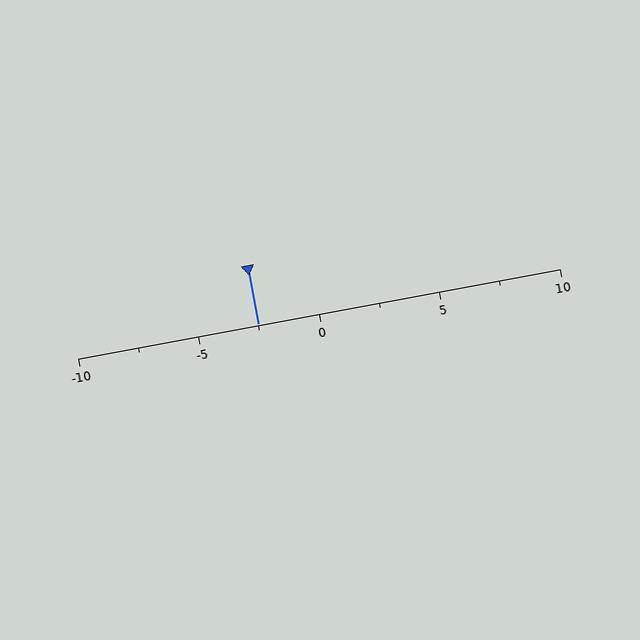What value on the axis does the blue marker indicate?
The marker indicates approximately -2.5.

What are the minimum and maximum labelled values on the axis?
The axis runs from -10 to 10.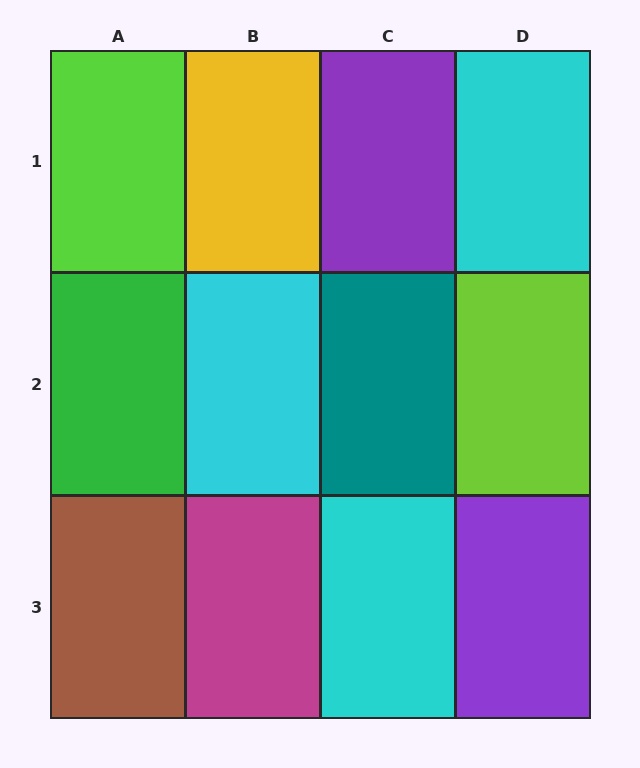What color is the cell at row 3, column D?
Purple.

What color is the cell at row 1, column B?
Yellow.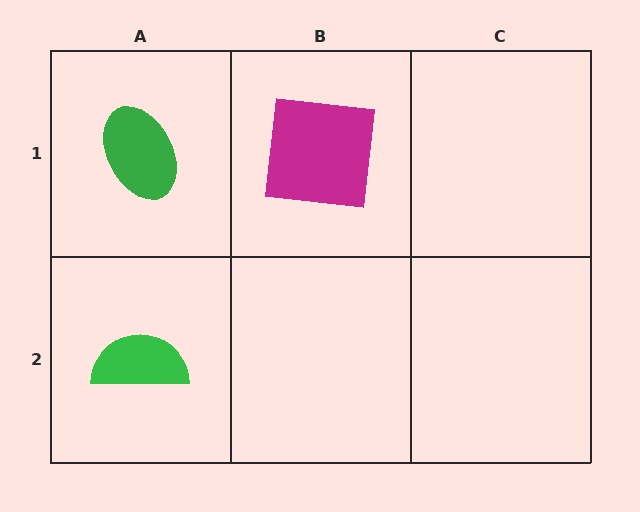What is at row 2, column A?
A green semicircle.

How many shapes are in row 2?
1 shape.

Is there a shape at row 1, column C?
No, that cell is empty.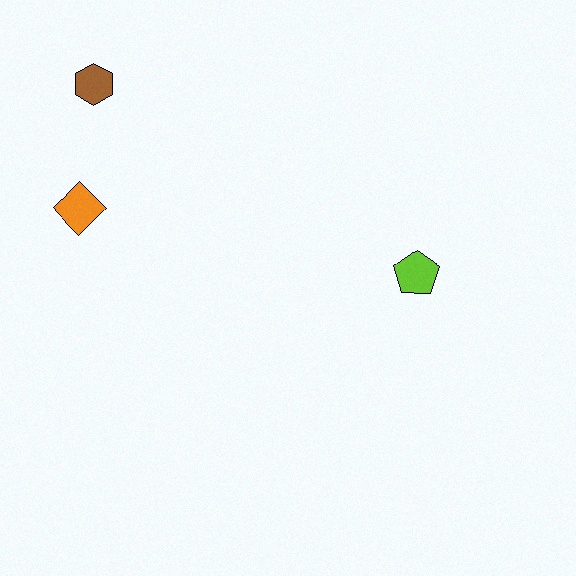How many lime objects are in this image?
There is 1 lime object.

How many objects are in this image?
There are 3 objects.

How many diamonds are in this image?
There is 1 diamond.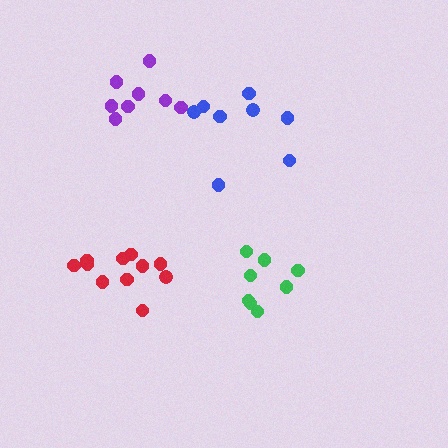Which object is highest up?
The purple cluster is topmost.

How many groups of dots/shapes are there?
There are 4 groups.